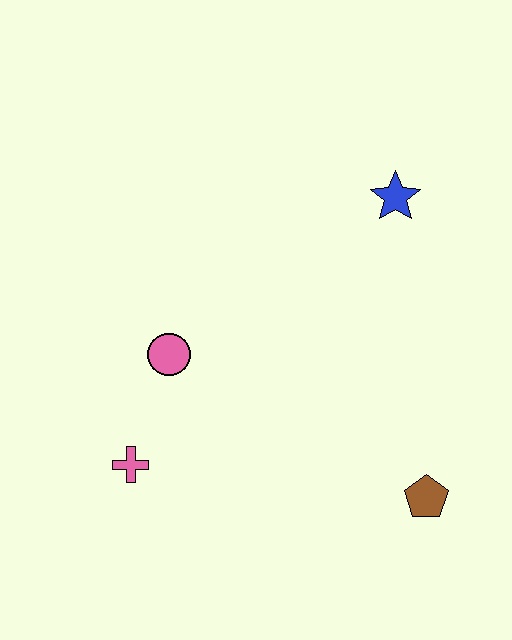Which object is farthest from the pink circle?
The brown pentagon is farthest from the pink circle.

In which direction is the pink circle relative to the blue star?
The pink circle is to the left of the blue star.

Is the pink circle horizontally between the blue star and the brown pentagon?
No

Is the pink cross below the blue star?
Yes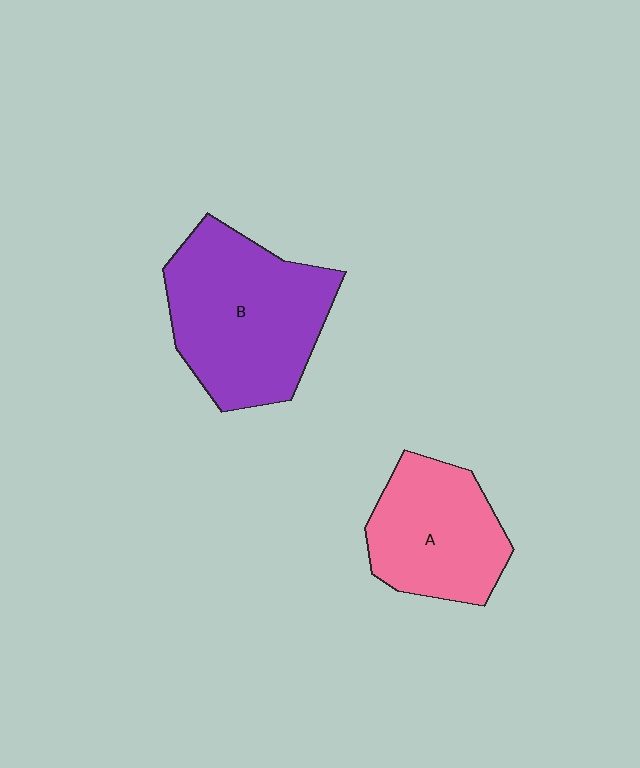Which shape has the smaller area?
Shape A (pink).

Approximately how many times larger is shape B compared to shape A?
Approximately 1.4 times.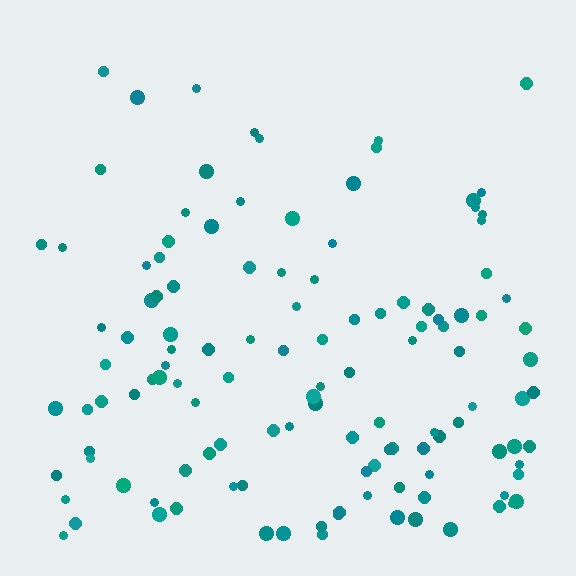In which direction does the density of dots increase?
From top to bottom, with the bottom side densest.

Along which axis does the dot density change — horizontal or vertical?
Vertical.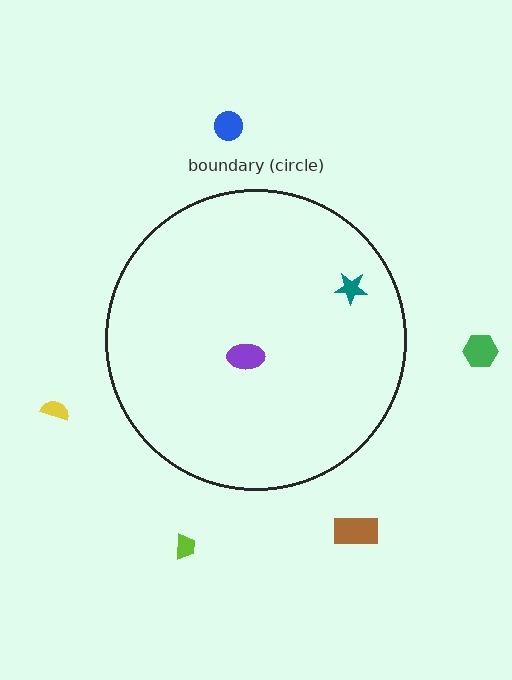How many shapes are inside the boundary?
2 inside, 5 outside.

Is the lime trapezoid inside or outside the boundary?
Outside.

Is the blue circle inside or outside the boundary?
Outside.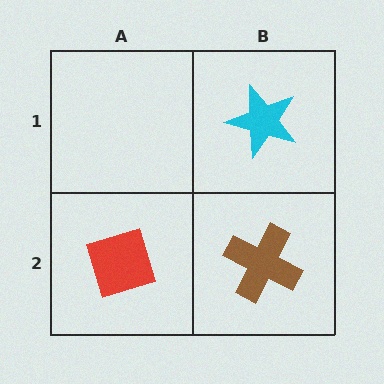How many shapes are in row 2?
2 shapes.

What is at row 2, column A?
A red diamond.